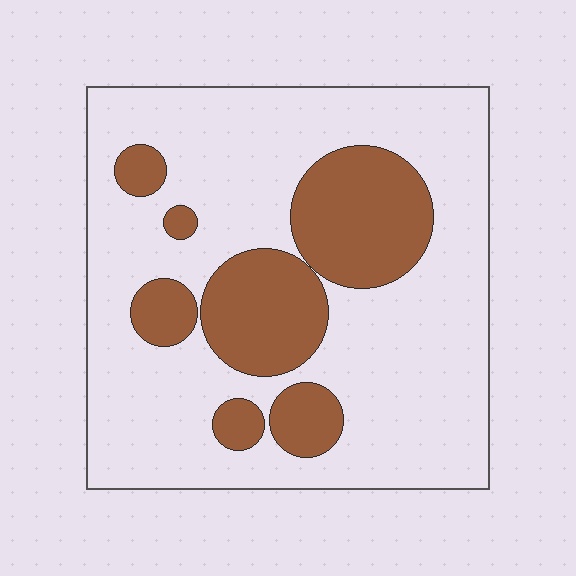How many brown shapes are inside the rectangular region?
7.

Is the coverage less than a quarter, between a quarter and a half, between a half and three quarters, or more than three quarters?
Between a quarter and a half.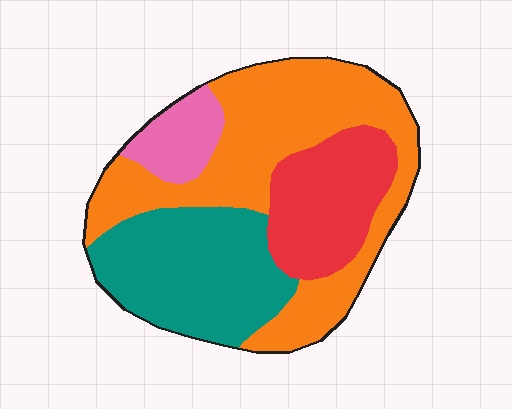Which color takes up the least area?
Pink, at roughly 10%.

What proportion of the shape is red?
Red takes up less than a quarter of the shape.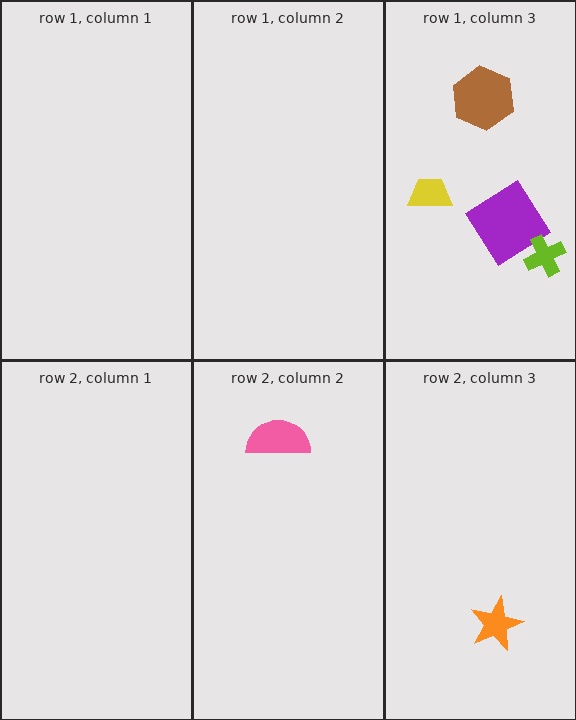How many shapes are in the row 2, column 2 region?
1.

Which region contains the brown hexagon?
The row 1, column 3 region.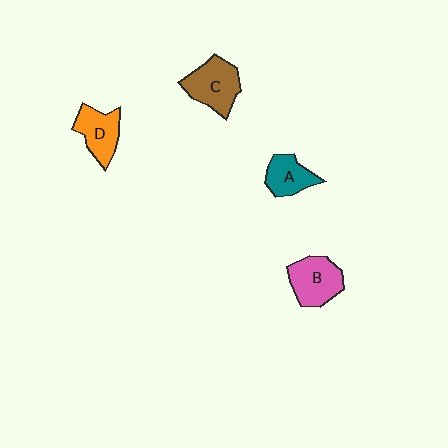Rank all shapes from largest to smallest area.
From largest to smallest: C (brown), B (pink), D (orange), A (teal).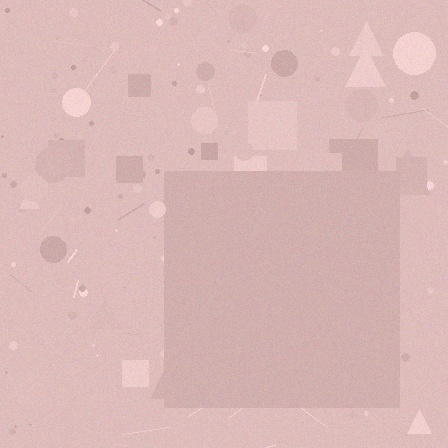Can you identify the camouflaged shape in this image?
The camouflaged shape is a square.